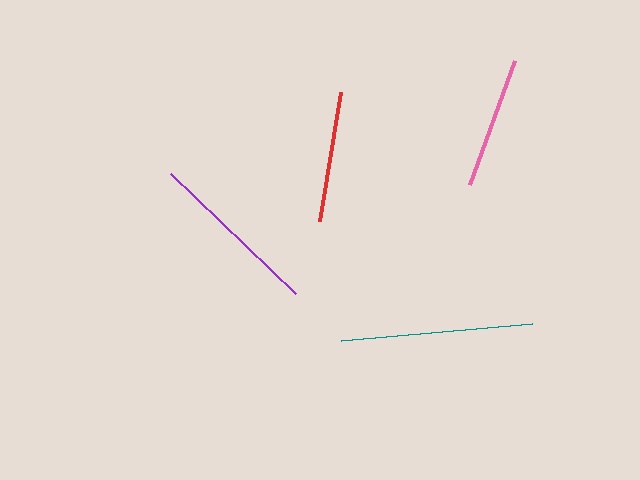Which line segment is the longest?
The teal line is the longest at approximately 192 pixels.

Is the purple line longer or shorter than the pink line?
The purple line is longer than the pink line.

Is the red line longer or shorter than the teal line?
The teal line is longer than the red line.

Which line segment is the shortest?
The red line is the shortest at approximately 131 pixels.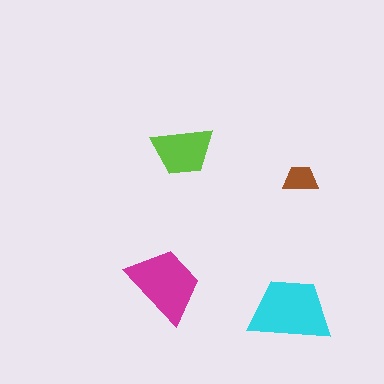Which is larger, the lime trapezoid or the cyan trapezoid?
The cyan one.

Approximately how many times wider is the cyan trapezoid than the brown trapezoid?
About 2.5 times wider.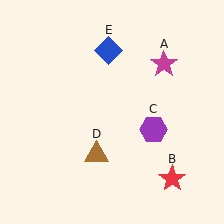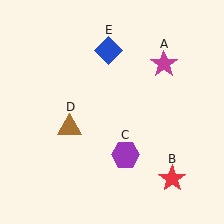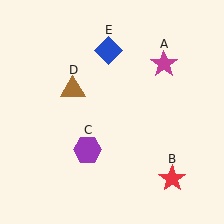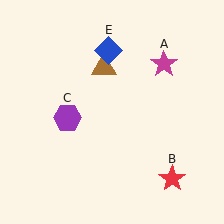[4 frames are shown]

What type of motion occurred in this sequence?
The purple hexagon (object C), brown triangle (object D) rotated clockwise around the center of the scene.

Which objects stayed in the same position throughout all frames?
Magenta star (object A) and red star (object B) and blue diamond (object E) remained stationary.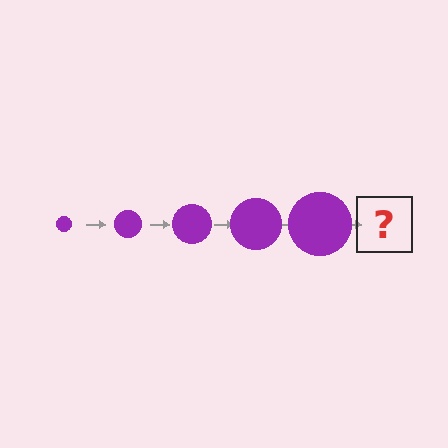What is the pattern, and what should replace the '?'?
The pattern is that the circle gets progressively larger each step. The '?' should be a purple circle, larger than the previous one.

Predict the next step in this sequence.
The next step is a purple circle, larger than the previous one.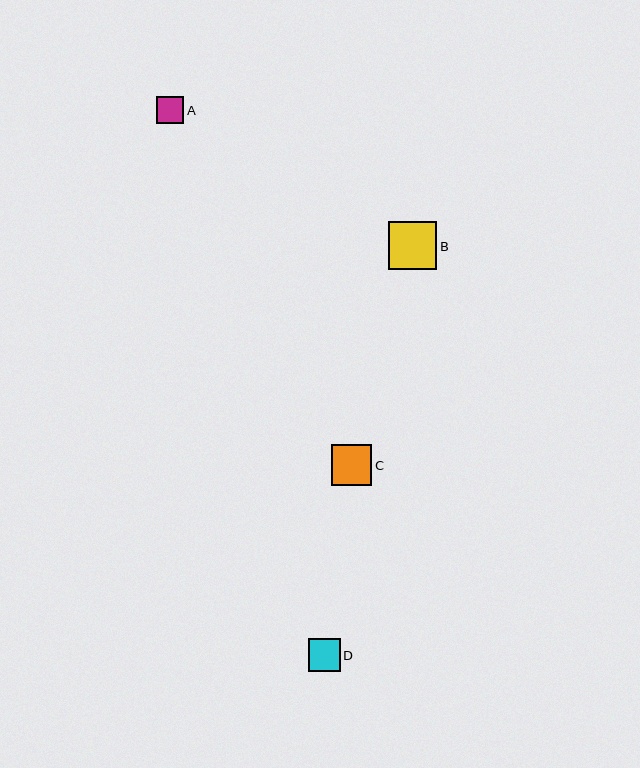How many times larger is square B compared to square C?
Square B is approximately 1.2 times the size of square C.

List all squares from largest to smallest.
From largest to smallest: B, C, D, A.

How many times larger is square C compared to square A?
Square C is approximately 1.5 times the size of square A.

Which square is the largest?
Square B is the largest with a size of approximately 48 pixels.